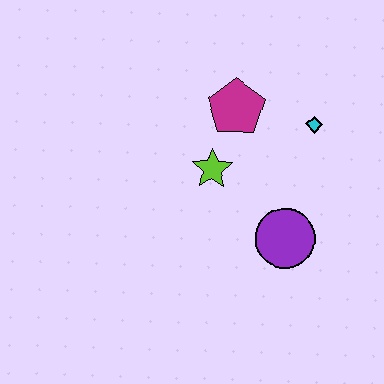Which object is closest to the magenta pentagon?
The lime star is closest to the magenta pentagon.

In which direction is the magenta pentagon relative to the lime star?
The magenta pentagon is above the lime star.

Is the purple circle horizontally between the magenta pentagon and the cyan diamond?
Yes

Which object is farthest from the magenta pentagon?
The purple circle is farthest from the magenta pentagon.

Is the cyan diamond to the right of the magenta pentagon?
Yes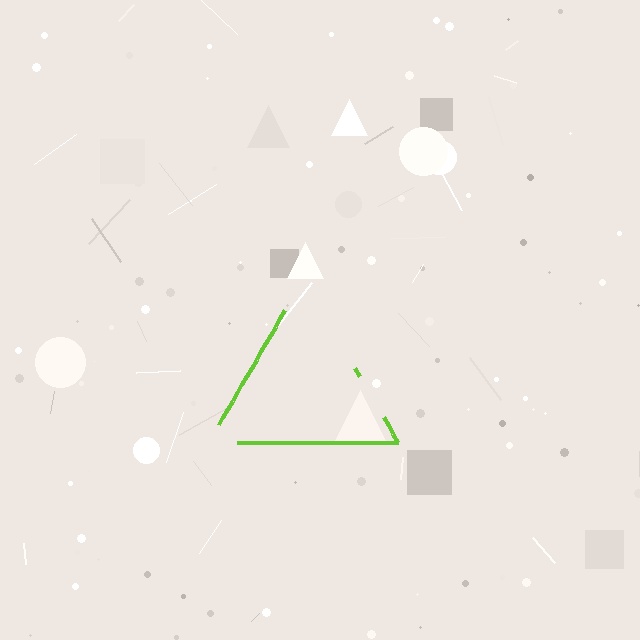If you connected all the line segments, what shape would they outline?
They would outline a triangle.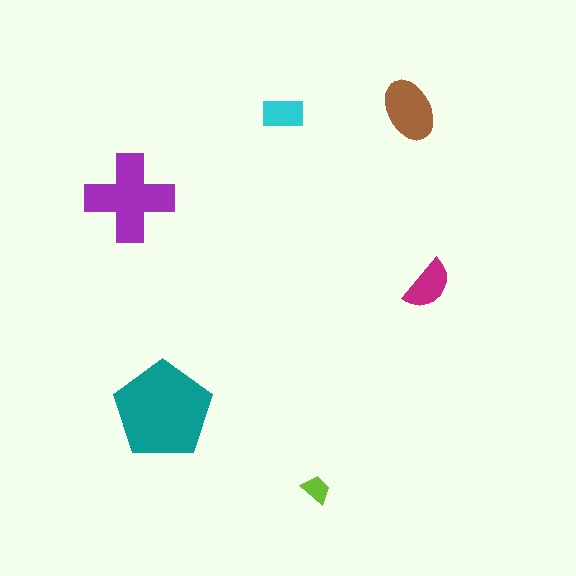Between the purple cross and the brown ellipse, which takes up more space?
The purple cross.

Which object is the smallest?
The lime trapezoid.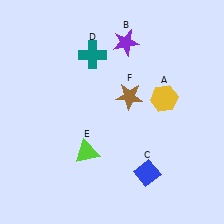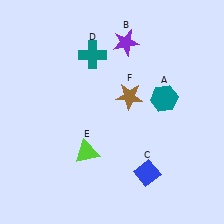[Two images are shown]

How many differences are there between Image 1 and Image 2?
There is 1 difference between the two images.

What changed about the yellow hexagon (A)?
In Image 1, A is yellow. In Image 2, it changed to teal.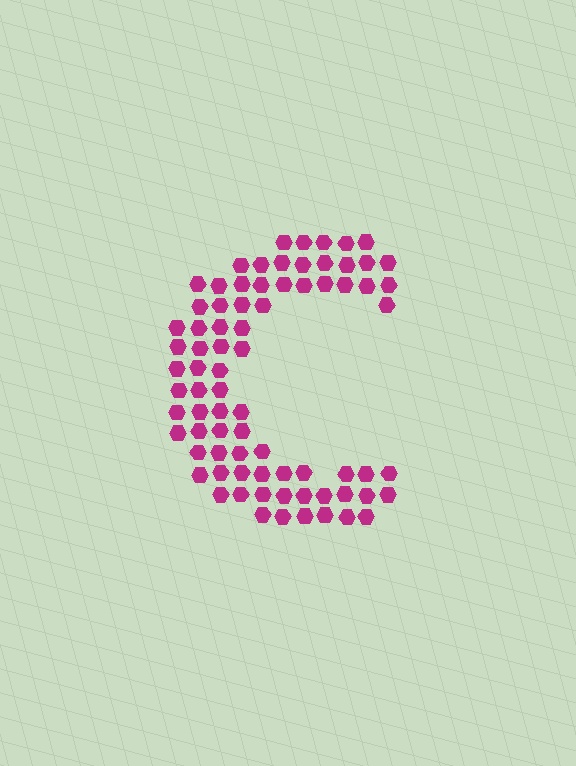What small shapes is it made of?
It is made of small hexagons.